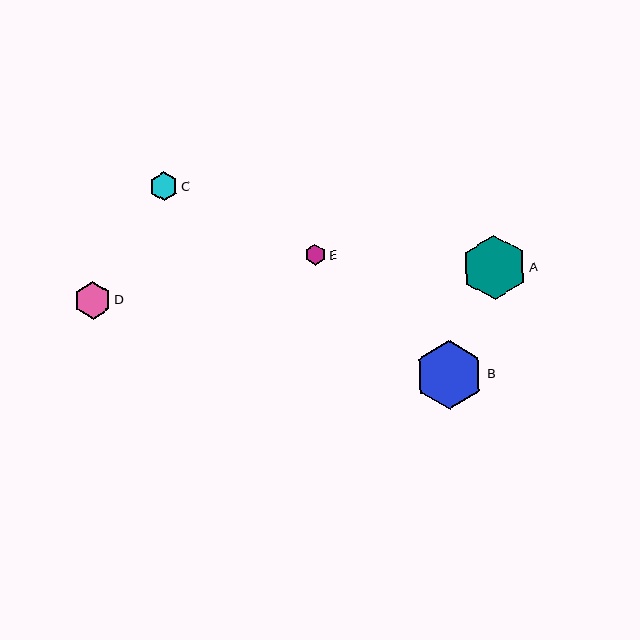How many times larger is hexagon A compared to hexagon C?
Hexagon A is approximately 2.3 times the size of hexagon C.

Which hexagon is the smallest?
Hexagon E is the smallest with a size of approximately 21 pixels.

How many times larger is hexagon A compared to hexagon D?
Hexagon A is approximately 1.7 times the size of hexagon D.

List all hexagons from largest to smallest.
From largest to smallest: B, A, D, C, E.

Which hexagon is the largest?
Hexagon B is the largest with a size of approximately 69 pixels.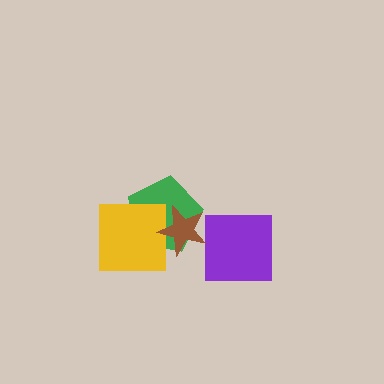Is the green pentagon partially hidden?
Yes, it is partially covered by another shape.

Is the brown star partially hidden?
No, no other shape covers it.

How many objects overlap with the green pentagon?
2 objects overlap with the green pentagon.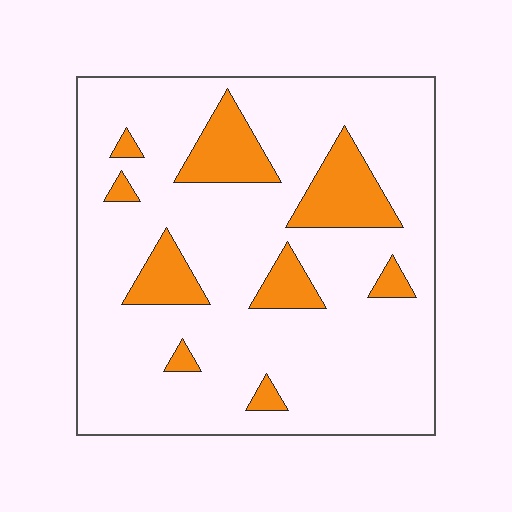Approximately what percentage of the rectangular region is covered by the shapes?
Approximately 15%.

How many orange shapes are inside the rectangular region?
9.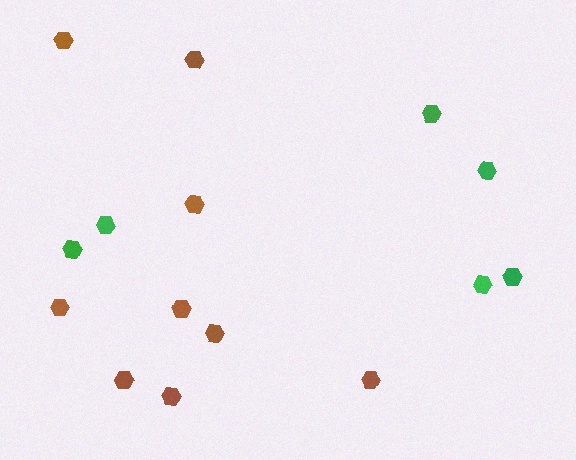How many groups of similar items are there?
There are 2 groups: one group of brown hexagons (9) and one group of green hexagons (6).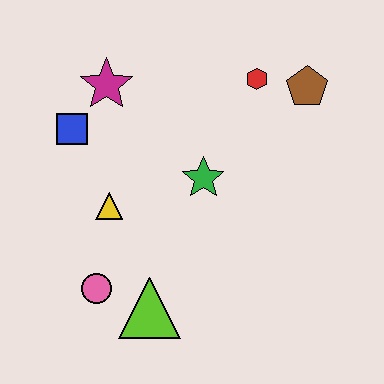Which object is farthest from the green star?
The pink circle is farthest from the green star.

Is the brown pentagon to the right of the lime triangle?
Yes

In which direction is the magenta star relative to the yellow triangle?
The magenta star is above the yellow triangle.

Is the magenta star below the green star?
No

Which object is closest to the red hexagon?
The brown pentagon is closest to the red hexagon.